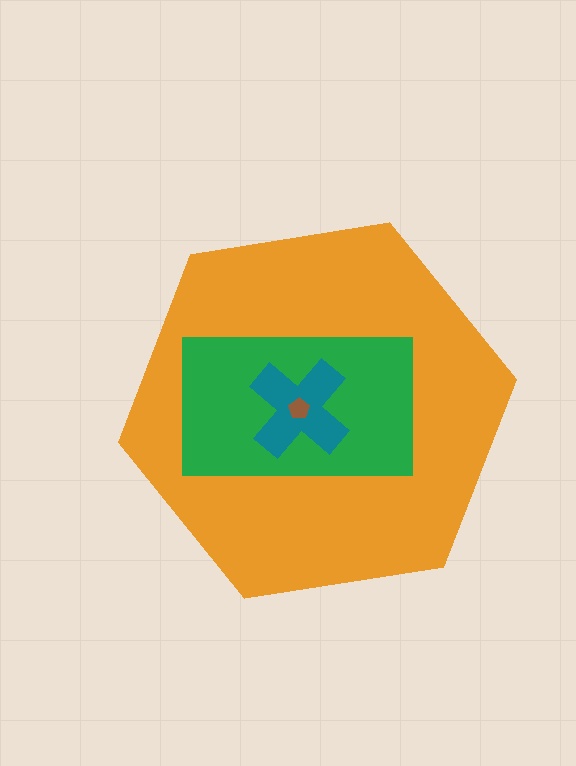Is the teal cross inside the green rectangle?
Yes.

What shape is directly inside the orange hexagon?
The green rectangle.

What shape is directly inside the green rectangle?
The teal cross.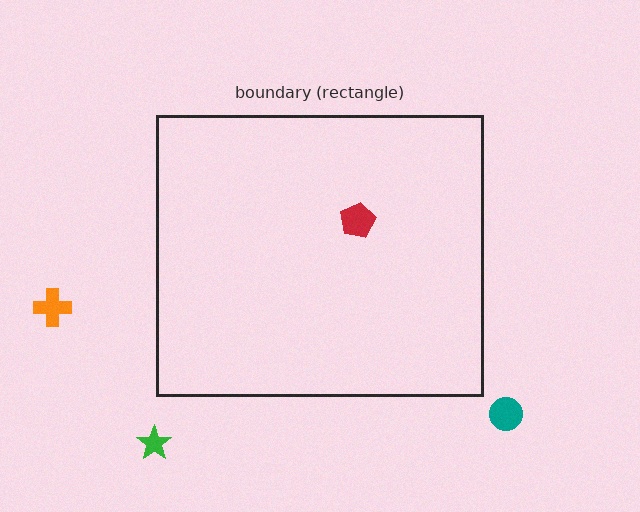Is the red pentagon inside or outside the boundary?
Inside.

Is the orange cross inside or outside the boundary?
Outside.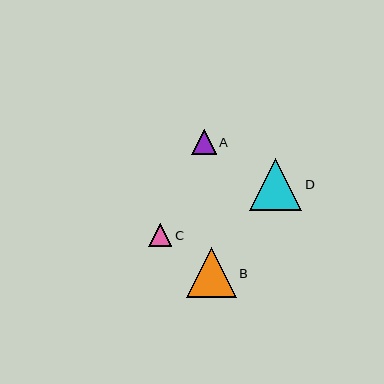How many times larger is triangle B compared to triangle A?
Triangle B is approximately 2.0 times the size of triangle A.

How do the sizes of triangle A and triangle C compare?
Triangle A and triangle C are approximately the same size.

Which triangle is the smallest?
Triangle C is the smallest with a size of approximately 23 pixels.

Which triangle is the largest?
Triangle D is the largest with a size of approximately 52 pixels.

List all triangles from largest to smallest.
From largest to smallest: D, B, A, C.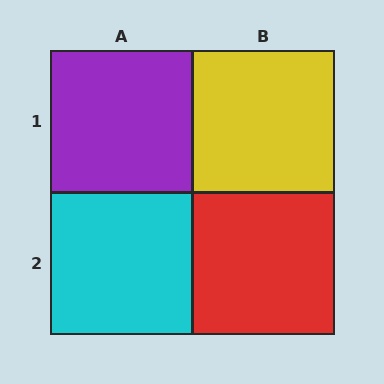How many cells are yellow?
1 cell is yellow.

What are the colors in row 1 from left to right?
Purple, yellow.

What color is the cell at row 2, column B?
Red.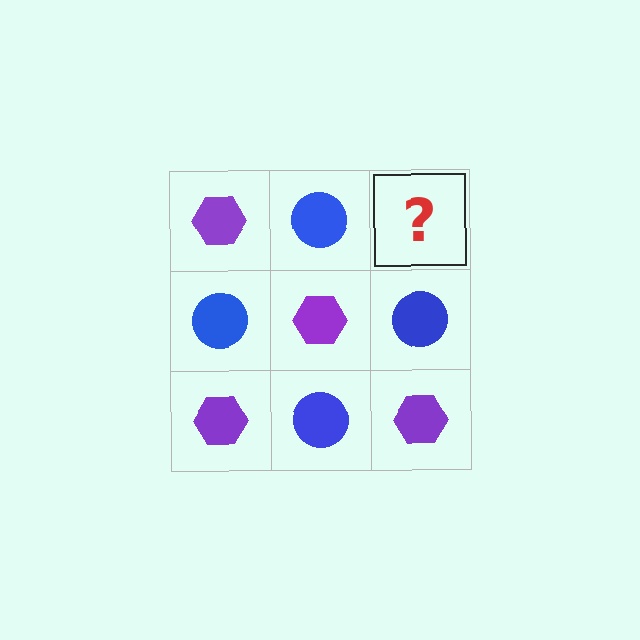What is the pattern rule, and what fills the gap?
The rule is that it alternates purple hexagon and blue circle in a checkerboard pattern. The gap should be filled with a purple hexagon.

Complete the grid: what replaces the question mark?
The question mark should be replaced with a purple hexagon.